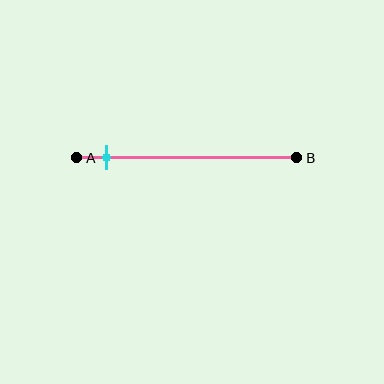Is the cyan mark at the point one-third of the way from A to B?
No, the mark is at about 15% from A, not at the 33% one-third point.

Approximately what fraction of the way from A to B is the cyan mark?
The cyan mark is approximately 15% of the way from A to B.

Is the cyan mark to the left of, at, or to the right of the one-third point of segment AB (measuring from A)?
The cyan mark is to the left of the one-third point of segment AB.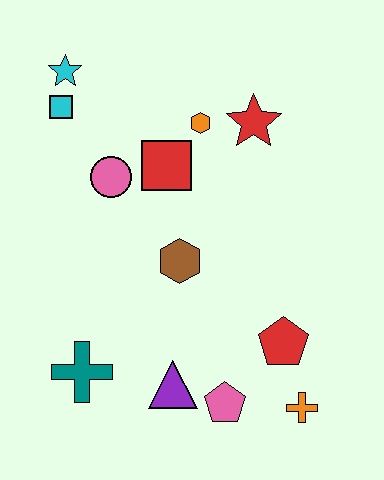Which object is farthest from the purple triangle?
The cyan star is farthest from the purple triangle.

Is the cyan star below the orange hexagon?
No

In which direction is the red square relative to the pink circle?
The red square is to the right of the pink circle.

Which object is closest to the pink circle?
The red square is closest to the pink circle.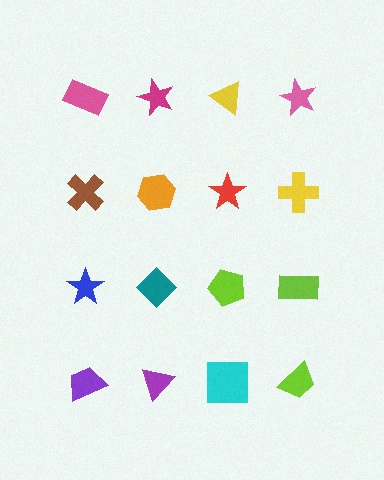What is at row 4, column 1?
A purple trapezoid.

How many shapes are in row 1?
4 shapes.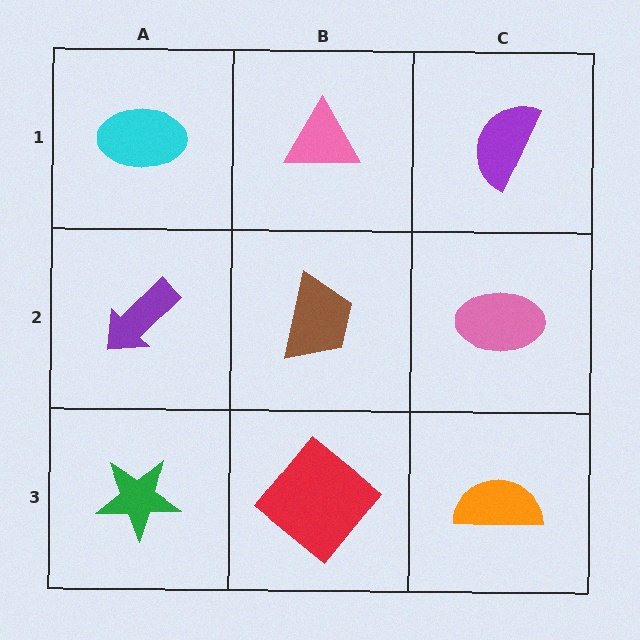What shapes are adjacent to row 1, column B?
A brown trapezoid (row 2, column B), a cyan ellipse (row 1, column A), a purple semicircle (row 1, column C).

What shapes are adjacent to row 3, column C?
A pink ellipse (row 2, column C), a red diamond (row 3, column B).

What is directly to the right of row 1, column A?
A pink triangle.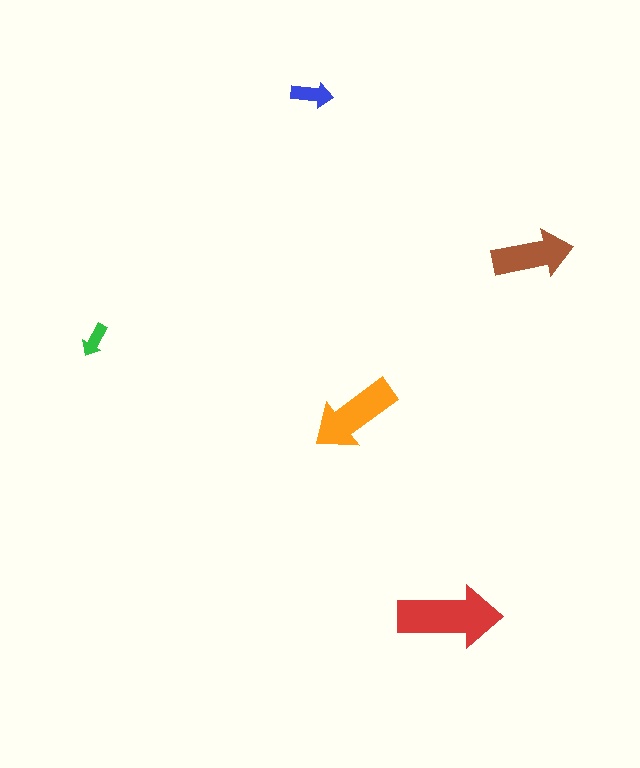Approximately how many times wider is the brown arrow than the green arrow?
About 2.5 times wider.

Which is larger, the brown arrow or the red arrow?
The red one.